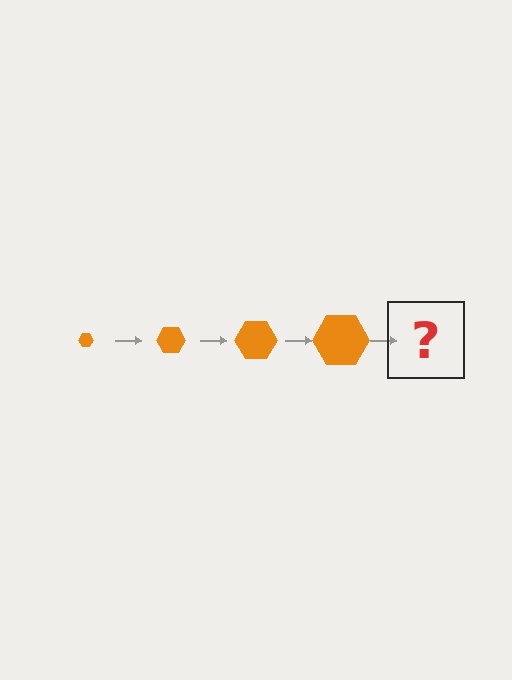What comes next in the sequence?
The next element should be an orange hexagon, larger than the previous one.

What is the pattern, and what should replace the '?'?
The pattern is that the hexagon gets progressively larger each step. The '?' should be an orange hexagon, larger than the previous one.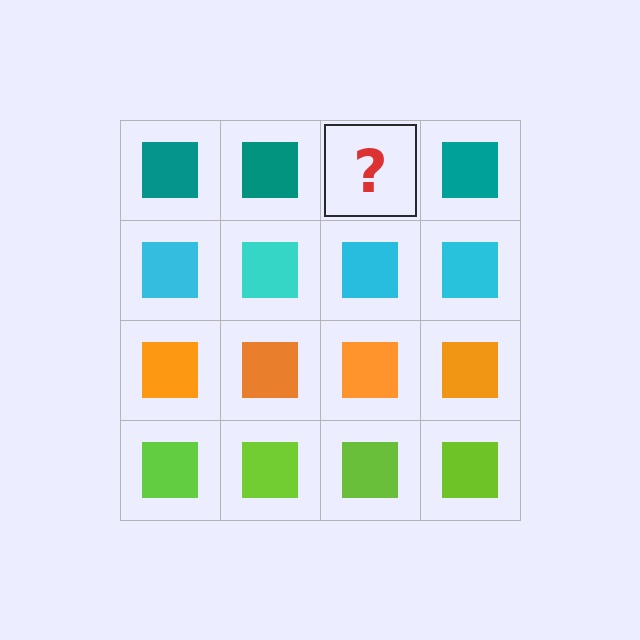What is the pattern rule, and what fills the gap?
The rule is that each row has a consistent color. The gap should be filled with a teal square.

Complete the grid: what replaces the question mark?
The question mark should be replaced with a teal square.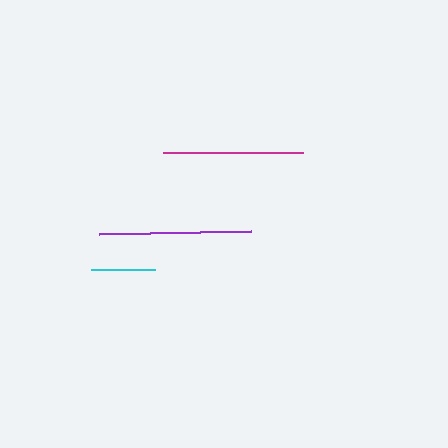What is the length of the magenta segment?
The magenta segment is approximately 139 pixels long.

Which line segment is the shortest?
The cyan line is the shortest at approximately 64 pixels.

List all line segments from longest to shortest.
From longest to shortest: purple, magenta, cyan.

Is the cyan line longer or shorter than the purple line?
The purple line is longer than the cyan line.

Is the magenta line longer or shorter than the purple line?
The purple line is longer than the magenta line.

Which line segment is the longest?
The purple line is the longest at approximately 152 pixels.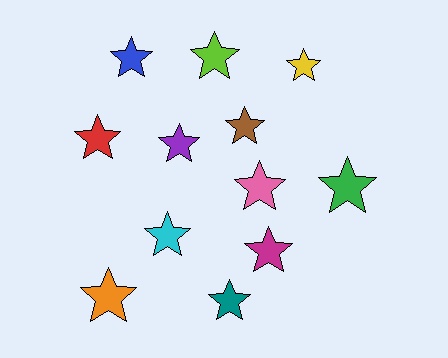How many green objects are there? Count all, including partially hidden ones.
There is 1 green object.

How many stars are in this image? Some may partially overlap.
There are 12 stars.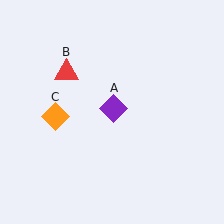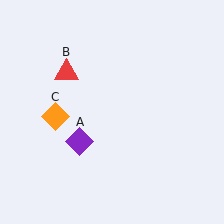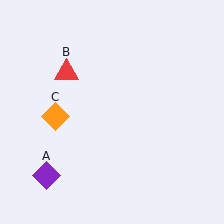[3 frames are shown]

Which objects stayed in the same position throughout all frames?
Red triangle (object B) and orange diamond (object C) remained stationary.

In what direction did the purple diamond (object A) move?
The purple diamond (object A) moved down and to the left.